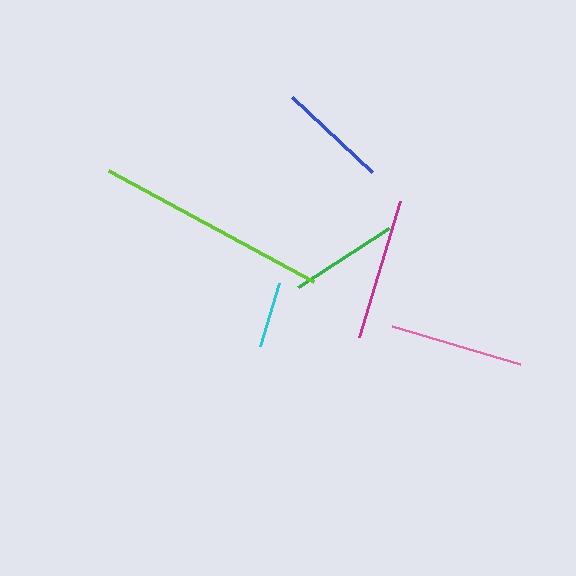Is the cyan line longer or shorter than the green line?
The green line is longer than the cyan line.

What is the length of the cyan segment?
The cyan segment is approximately 66 pixels long.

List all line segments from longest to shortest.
From longest to shortest: lime, magenta, pink, blue, green, cyan.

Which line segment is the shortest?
The cyan line is the shortest at approximately 66 pixels.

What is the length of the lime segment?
The lime segment is approximately 233 pixels long.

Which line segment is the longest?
The lime line is the longest at approximately 233 pixels.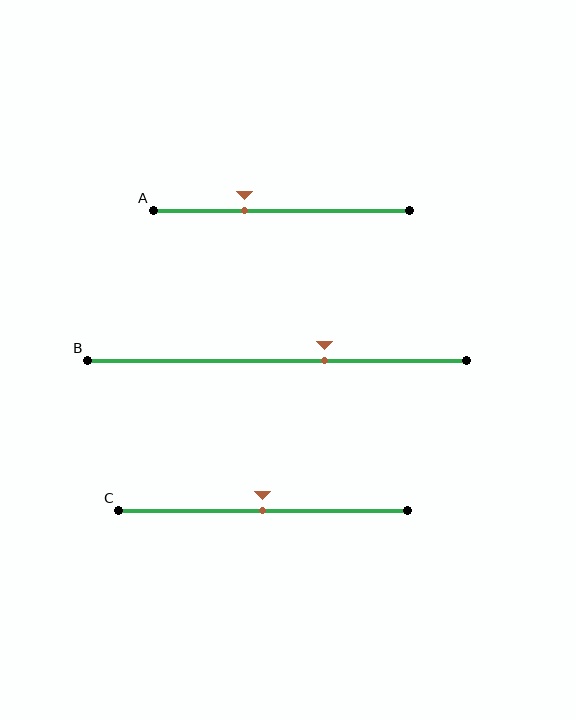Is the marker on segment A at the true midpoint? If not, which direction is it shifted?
No, the marker on segment A is shifted to the left by about 15% of the segment length.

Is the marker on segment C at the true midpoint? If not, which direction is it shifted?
Yes, the marker on segment C is at the true midpoint.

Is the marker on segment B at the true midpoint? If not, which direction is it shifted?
No, the marker on segment B is shifted to the right by about 12% of the segment length.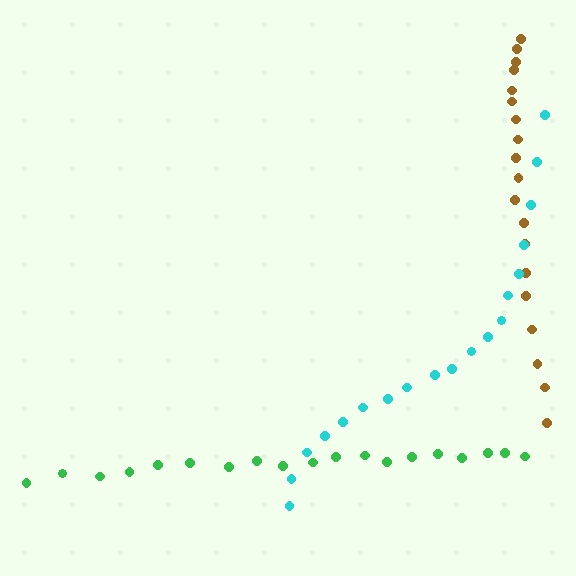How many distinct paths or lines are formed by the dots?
There are 3 distinct paths.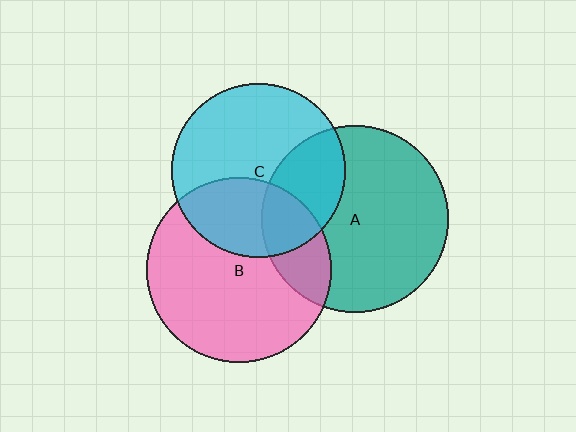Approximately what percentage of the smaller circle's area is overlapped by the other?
Approximately 30%.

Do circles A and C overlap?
Yes.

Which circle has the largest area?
Circle A (teal).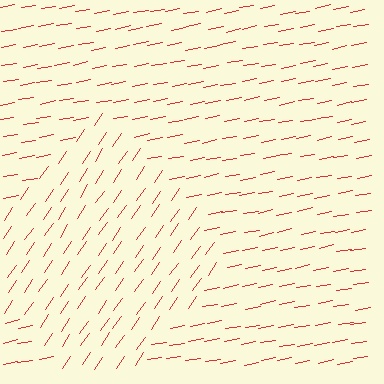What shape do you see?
I see a diamond.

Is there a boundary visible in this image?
Yes, there is a texture boundary formed by a change in line orientation.